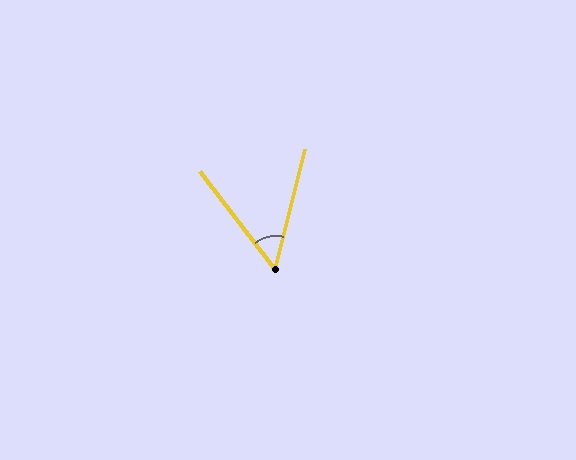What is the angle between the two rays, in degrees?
Approximately 51 degrees.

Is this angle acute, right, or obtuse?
It is acute.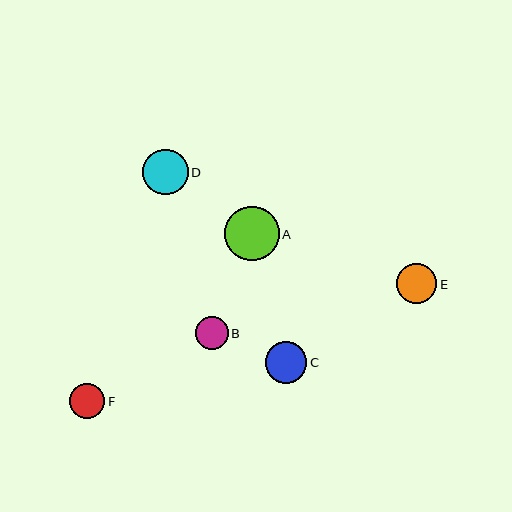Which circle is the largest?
Circle A is the largest with a size of approximately 55 pixels.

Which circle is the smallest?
Circle B is the smallest with a size of approximately 32 pixels.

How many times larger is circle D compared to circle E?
Circle D is approximately 1.1 times the size of circle E.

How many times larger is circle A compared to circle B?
Circle A is approximately 1.7 times the size of circle B.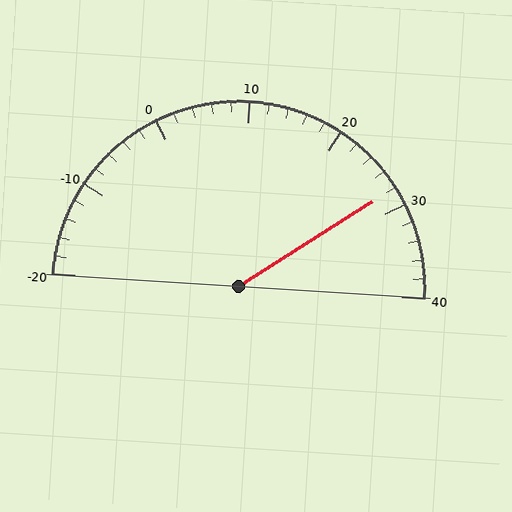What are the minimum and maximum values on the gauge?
The gauge ranges from -20 to 40.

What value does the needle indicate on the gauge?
The needle indicates approximately 28.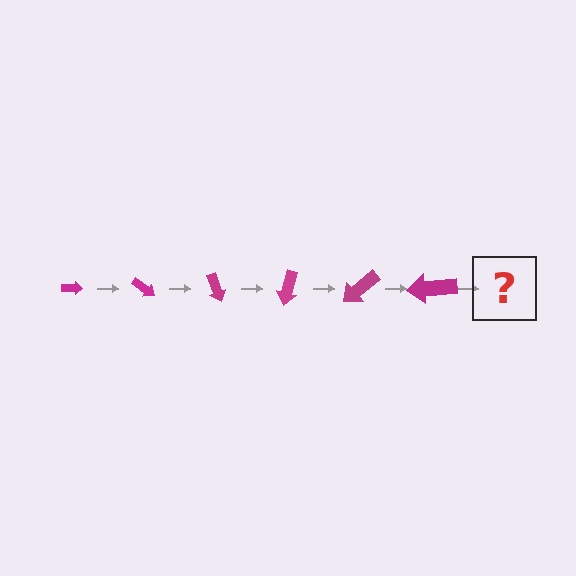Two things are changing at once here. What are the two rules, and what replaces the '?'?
The two rules are that the arrow grows larger each step and it rotates 35 degrees each step. The '?' should be an arrow, larger than the previous one and rotated 210 degrees from the start.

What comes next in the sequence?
The next element should be an arrow, larger than the previous one and rotated 210 degrees from the start.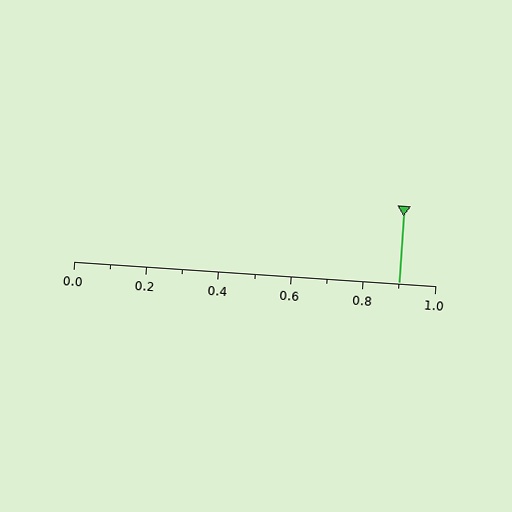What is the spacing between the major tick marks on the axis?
The major ticks are spaced 0.2 apart.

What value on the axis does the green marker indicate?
The marker indicates approximately 0.9.